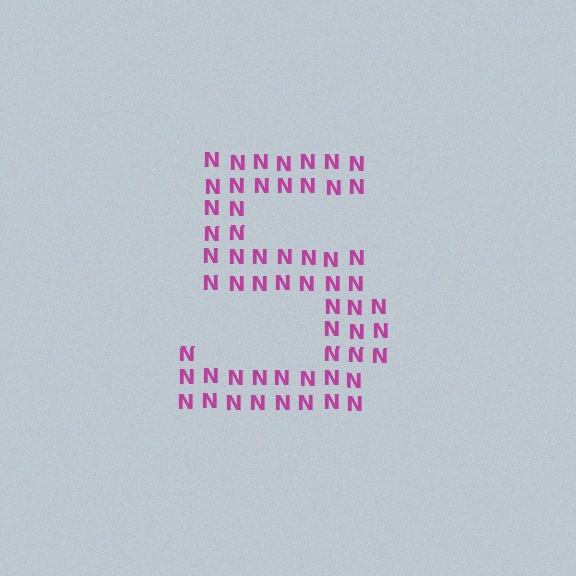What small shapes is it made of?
It is made of small letter N's.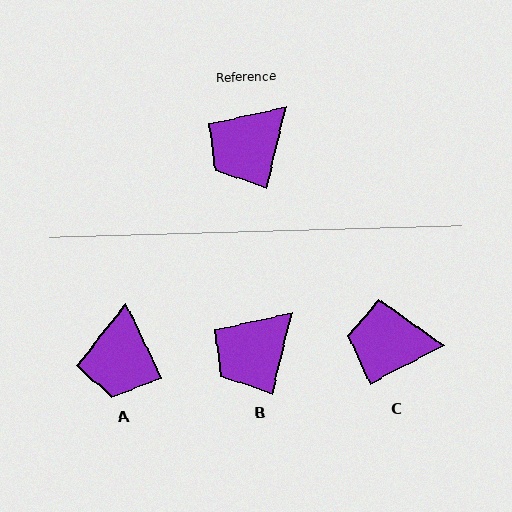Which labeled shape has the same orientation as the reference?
B.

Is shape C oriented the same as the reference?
No, it is off by about 47 degrees.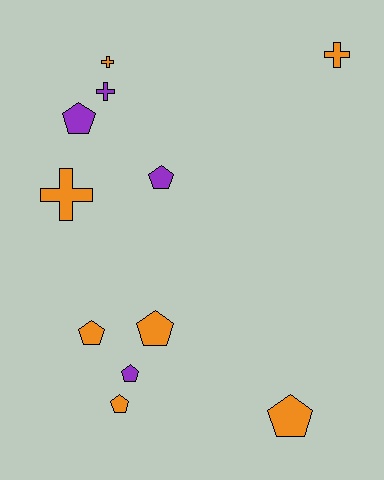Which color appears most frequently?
Orange, with 7 objects.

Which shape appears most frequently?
Pentagon, with 7 objects.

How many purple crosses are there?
There is 1 purple cross.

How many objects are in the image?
There are 11 objects.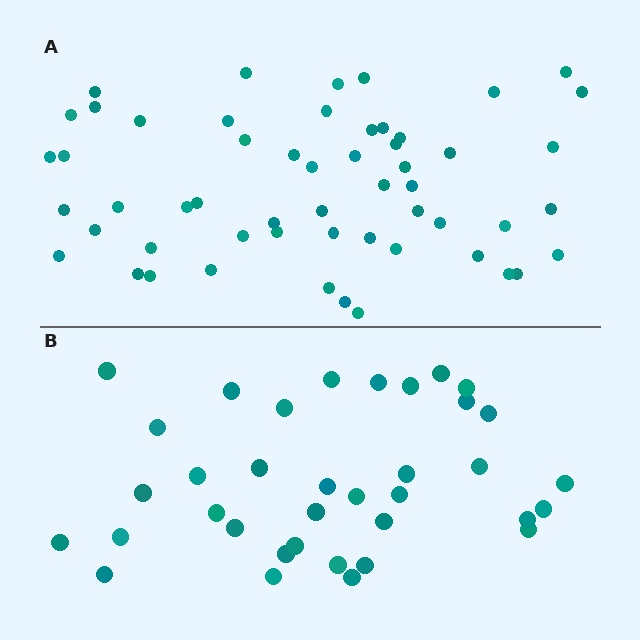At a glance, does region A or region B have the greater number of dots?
Region A (the top region) has more dots.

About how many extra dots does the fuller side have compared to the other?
Region A has approximately 20 more dots than region B.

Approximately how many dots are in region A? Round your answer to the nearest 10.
About 60 dots. (The exact count is 55, which rounds to 60.)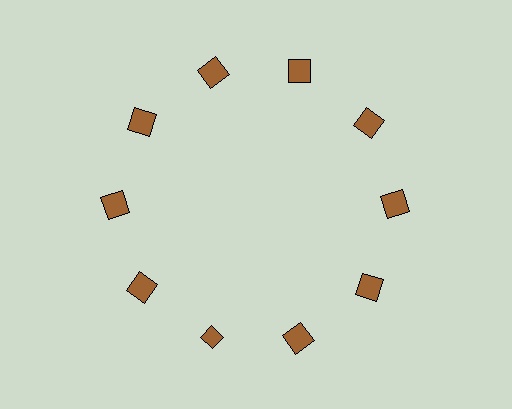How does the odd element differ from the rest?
It has a different shape: diamond instead of square.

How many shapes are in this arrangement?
There are 10 shapes arranged in a ring pattern.